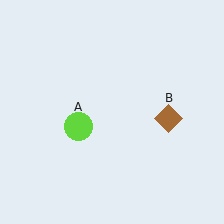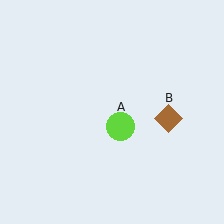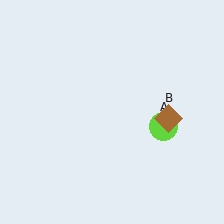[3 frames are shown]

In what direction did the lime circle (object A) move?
The lime circle (object A) moved right.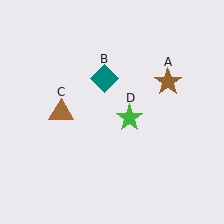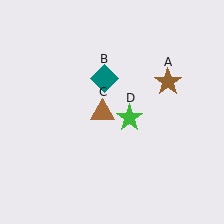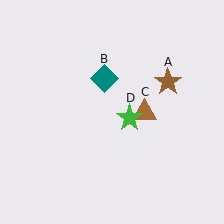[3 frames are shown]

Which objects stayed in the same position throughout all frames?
Brown star (object A) and teal diamond (object B) and green star (object D) remained stationary.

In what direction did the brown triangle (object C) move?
The brown triangle (object C) moved right.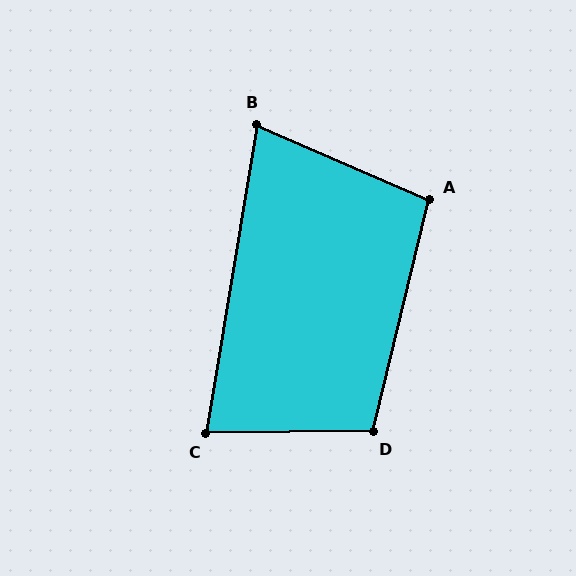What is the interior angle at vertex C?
Approximately 80 degrees (acute).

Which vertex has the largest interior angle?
D, at approximately 104 degrees.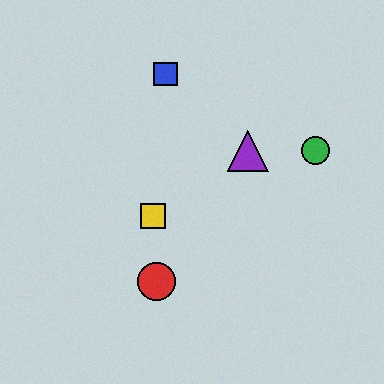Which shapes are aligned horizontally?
The green circle, the purple triangle are aligned horizontally.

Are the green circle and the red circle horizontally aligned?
No, the green circle is at y≈151 and the red circle is at y≈282.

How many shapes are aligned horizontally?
2 shapes (the green circle, the purple triangle) are aligned horizontally.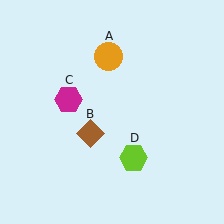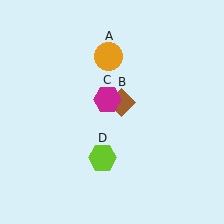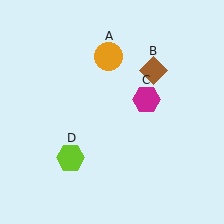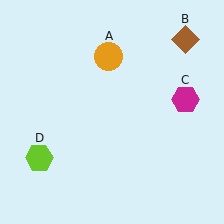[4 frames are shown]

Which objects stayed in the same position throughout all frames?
Orange circle (object A) remained stationary.